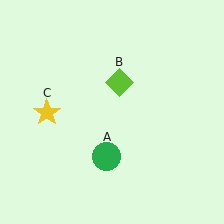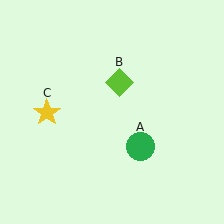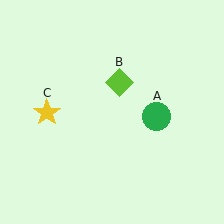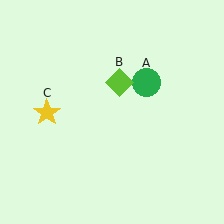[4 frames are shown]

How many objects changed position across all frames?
1 object changed position: green circle (object A).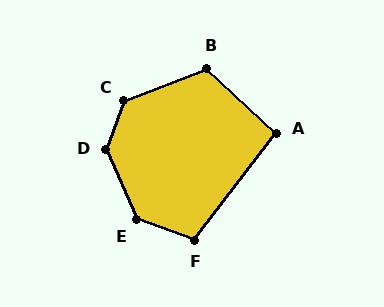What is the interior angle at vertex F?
Approximately 108 degrees (obtuse).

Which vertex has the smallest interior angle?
A, at approximately 96 degrees.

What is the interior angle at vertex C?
Approximately 131 degrees (obtuse).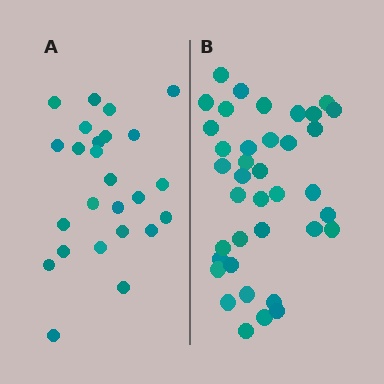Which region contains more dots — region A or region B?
Region B (the right region) has more dots.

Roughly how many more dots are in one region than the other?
Region B has approximately 15 more dots than region A.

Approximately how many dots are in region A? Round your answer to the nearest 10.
About 20 dots. (The exact count is 25, which rounds to 20.)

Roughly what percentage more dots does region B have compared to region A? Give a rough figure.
About 50% more.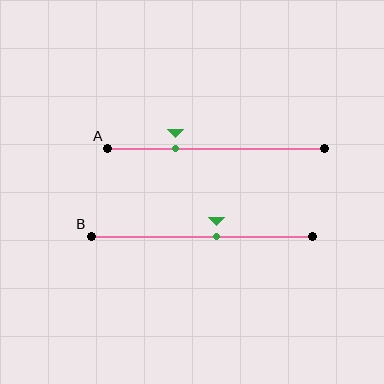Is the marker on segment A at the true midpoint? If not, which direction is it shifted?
No, the marker on segment A is shifted to the left by about 19% of the segment length.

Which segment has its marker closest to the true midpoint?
Segment B has its marker closest to the true midpoint.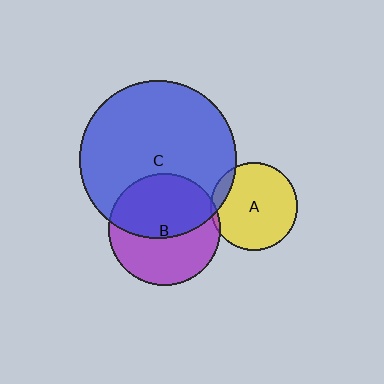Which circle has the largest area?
Circle C (blue).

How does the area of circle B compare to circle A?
Approximately 1.6 times.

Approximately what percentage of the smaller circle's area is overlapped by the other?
Approximately 10%.